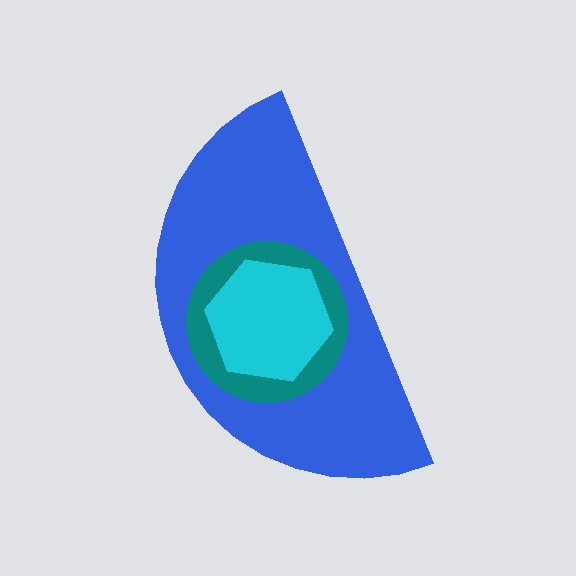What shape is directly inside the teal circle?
The cyan hexagon.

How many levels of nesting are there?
3.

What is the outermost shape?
The blue semicircle.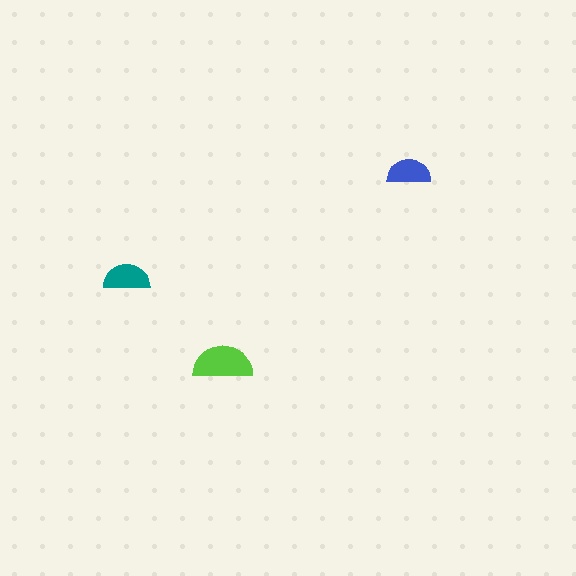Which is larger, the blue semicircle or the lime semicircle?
The lime one.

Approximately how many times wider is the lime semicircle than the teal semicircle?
About 1.5 times wider.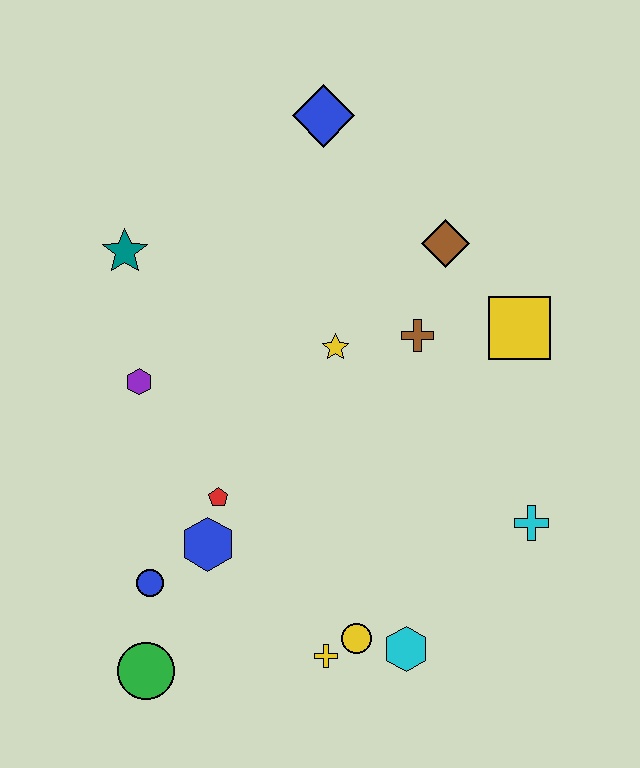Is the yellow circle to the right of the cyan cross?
No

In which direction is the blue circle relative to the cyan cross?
The blue circle is to the left of the cyan cross.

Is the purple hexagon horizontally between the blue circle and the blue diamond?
No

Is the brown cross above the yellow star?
Yes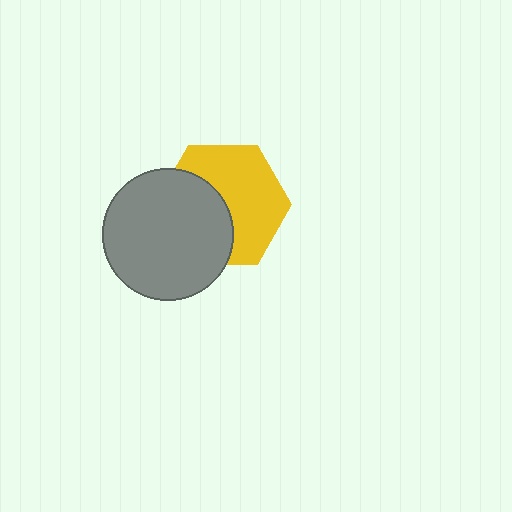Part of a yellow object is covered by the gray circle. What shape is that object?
It is a hexagon.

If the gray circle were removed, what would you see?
You would see the complete yellow hexagon.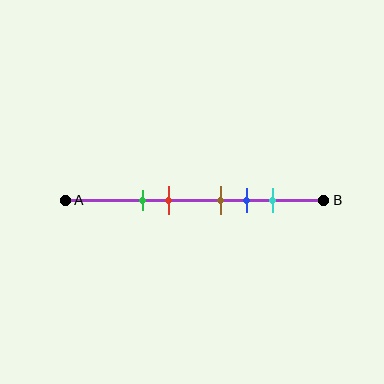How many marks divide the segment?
There are 5 marks dividing the segment.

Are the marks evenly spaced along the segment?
No, the marks are not evenly spaced.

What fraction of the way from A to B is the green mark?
The green mark is approximately 30% (0.3) of the way from A to B.